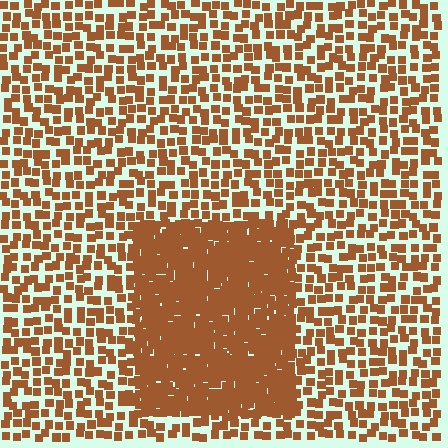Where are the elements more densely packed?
The elements are more densely packed inside the rectangle boundary.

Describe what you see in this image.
The image contains small brown elements arranged at two different densities. A rectangle-shaped region is visible where the elements are more densely packed than the surrounding area.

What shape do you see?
I see a rectangle.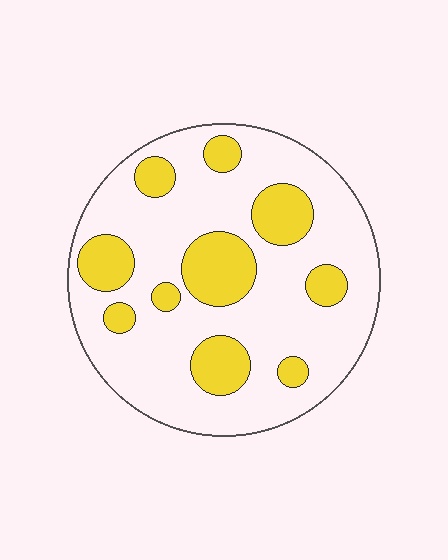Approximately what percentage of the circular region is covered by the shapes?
Approximately 25%.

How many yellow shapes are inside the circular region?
10.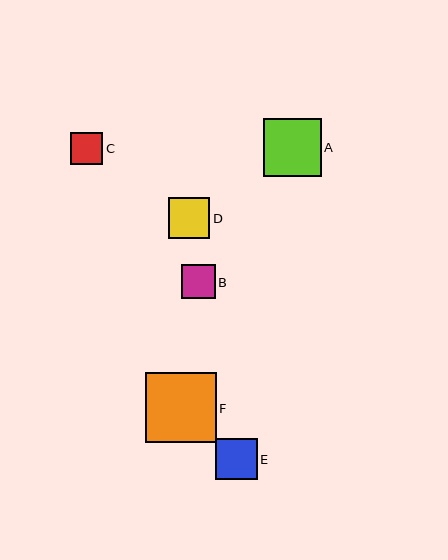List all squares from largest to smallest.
From largest to smallest: F, A, E, D, B, C.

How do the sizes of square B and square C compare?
Square B and square C are approximately the same size.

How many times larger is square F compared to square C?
Square F is approximately 2.2 times the size of square C.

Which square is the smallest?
Square C is the smallest with a size of approximately 32 pixels.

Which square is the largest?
Square F is the largest with a size of approximately 71 pixels.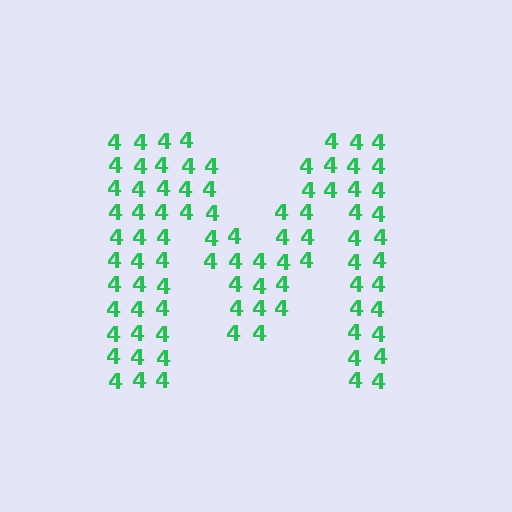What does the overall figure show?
The overall figure shows the letter M.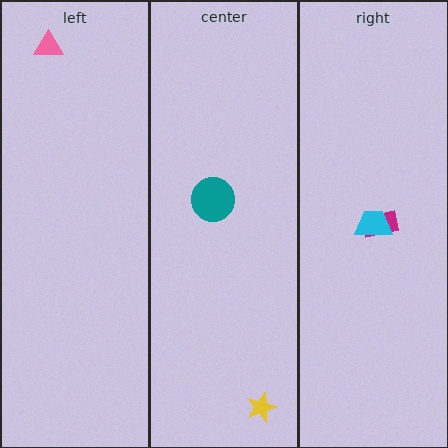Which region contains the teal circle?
The center region.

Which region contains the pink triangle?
The left region.